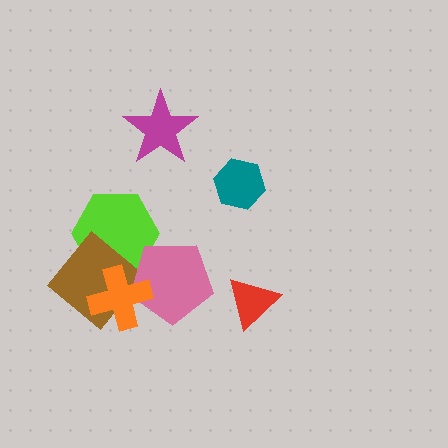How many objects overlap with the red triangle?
0 objects overlap with the red triangle.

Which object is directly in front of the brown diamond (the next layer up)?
The pink pentagon is directly in front of the brown diamond.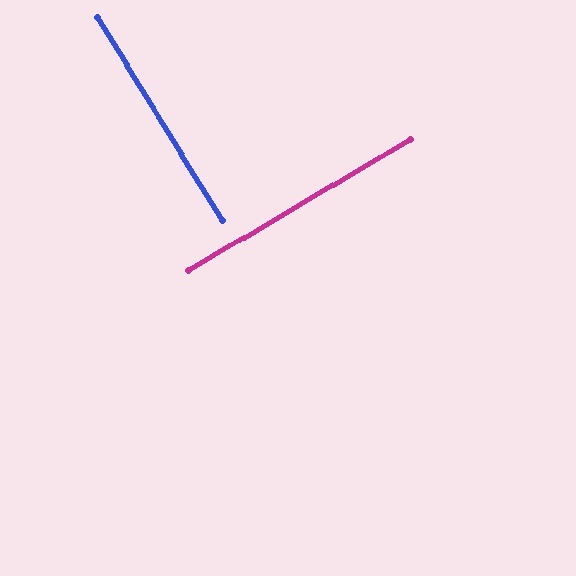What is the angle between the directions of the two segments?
Approximately 89 degrees.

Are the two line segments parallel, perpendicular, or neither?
Perpendicular — they meet at approximately 89°.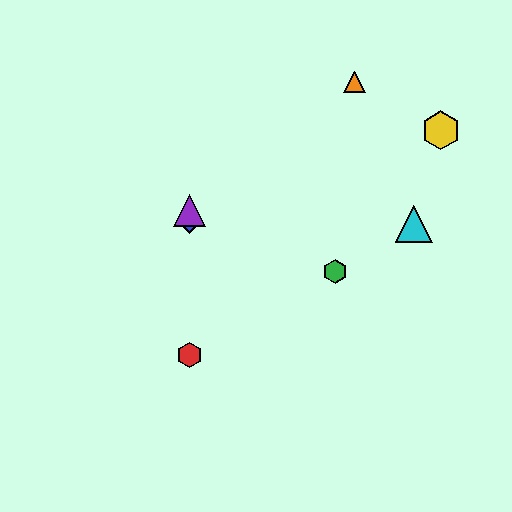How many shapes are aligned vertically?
3 shapes (the red hexagon, the blue diamond, the purple triangle) are aligned vertically.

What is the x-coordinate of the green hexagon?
The green hexagon is at x≈335.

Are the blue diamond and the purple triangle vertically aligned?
Yes, both are at x≈190.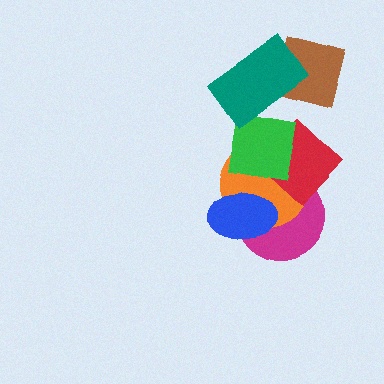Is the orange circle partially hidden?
Yes, it is partially covered by another shape.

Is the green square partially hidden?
Yes, it is partially covered by another shape.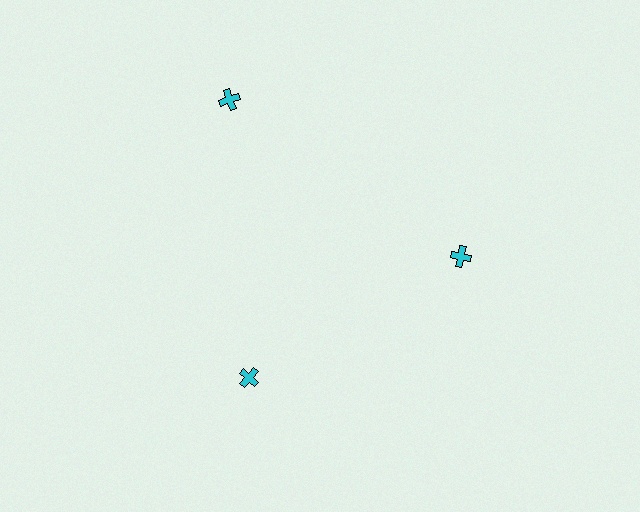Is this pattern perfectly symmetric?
No. The 3 cyan crosses are arranged in a ring, but one element near the 11 o'clock position is pushed outward from the center, breaking the 3-fold rotational symmetry.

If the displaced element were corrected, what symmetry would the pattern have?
It would have 3-fold rotational symmetry — the pattern would map onto itself every 120 degrees.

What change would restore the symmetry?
The symmetry would be restored by moving it inward, back onto the ring so that all 3 crosses sit at equal angles and equal distance from the center.